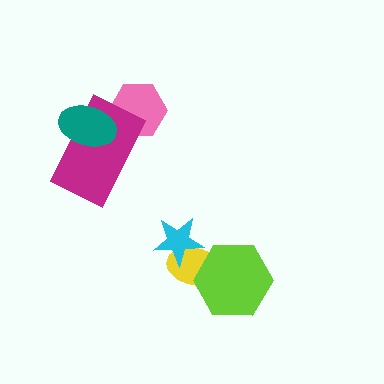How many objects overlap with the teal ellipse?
2 objects overlap with the teal ellipse.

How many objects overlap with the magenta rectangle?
2 objects overlap with the magenta rectangle.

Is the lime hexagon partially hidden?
No, no other shape covers it.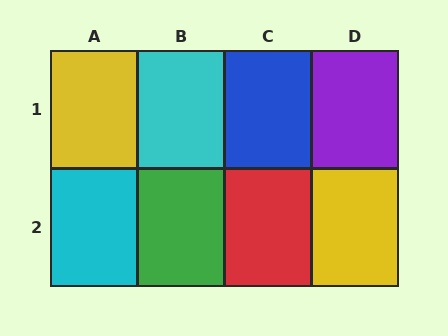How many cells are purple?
1 cell is purple.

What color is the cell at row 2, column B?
Green.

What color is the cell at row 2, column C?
Red.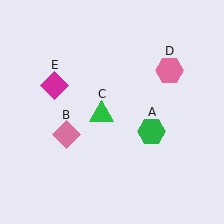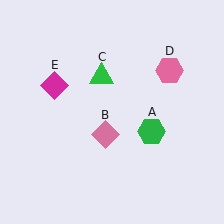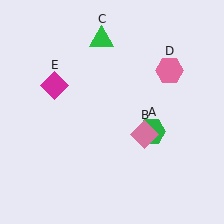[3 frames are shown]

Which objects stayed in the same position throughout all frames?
Green hexagon (object A) and pink hexagon (object D) and magenta diamond (object E) remained stationary.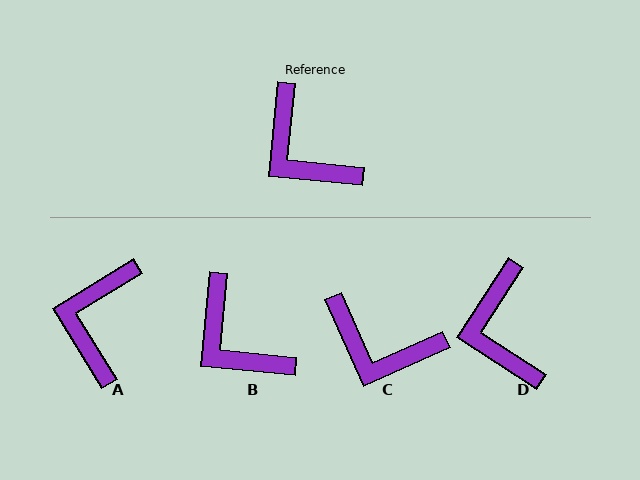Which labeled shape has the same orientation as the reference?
B.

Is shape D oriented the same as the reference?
No, it is off by about 27 degrees.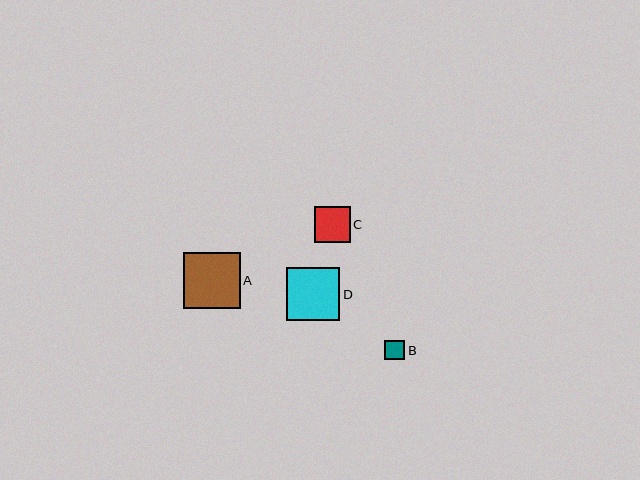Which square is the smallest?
Square B is the smallest with a size of approximately 20 pixels.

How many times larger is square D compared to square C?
Square D is approximately 1.5 times the size of square C.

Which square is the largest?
Square A is the largest with a size of approximately 56 pixels.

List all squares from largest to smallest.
From largest to smallest: A, D, C, B.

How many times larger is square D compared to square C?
Square D is approximately 1.5 times the size of square C.